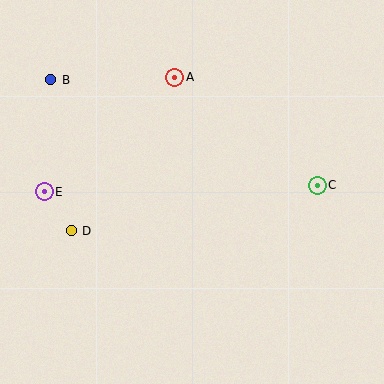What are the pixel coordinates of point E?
Point E is at (44, 192).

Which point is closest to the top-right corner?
Point C is closest to the top-right corner.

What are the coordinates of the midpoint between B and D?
The midpoint between B and D is at (61, 155).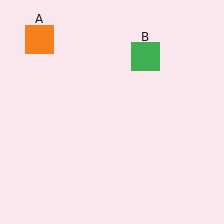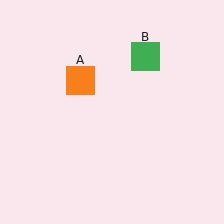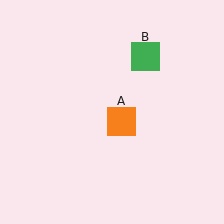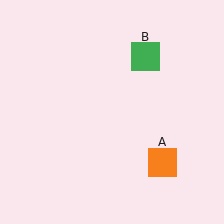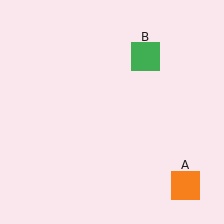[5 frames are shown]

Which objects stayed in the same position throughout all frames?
Green square (object B) remained stationary.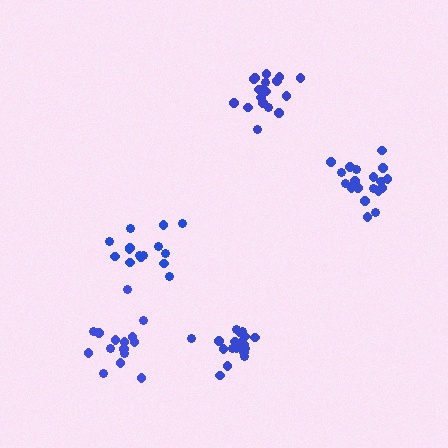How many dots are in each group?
Group 1: 18 dots, Group 2: 20 dots, Group 3: 15 dots, Group 4: 20 dots, Group 5: 15 dots (88 total).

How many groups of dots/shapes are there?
There are 5 groups.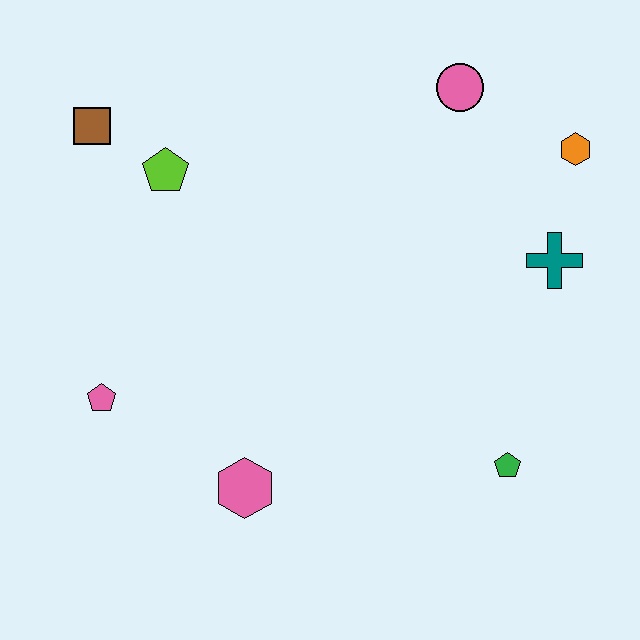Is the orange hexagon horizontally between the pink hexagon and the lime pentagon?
No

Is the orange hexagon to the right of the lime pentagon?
Yes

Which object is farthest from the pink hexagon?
The orange hexagon is farthest from the pink hexagon.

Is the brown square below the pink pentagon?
No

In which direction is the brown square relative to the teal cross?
The brown square is to the left of the teal cross.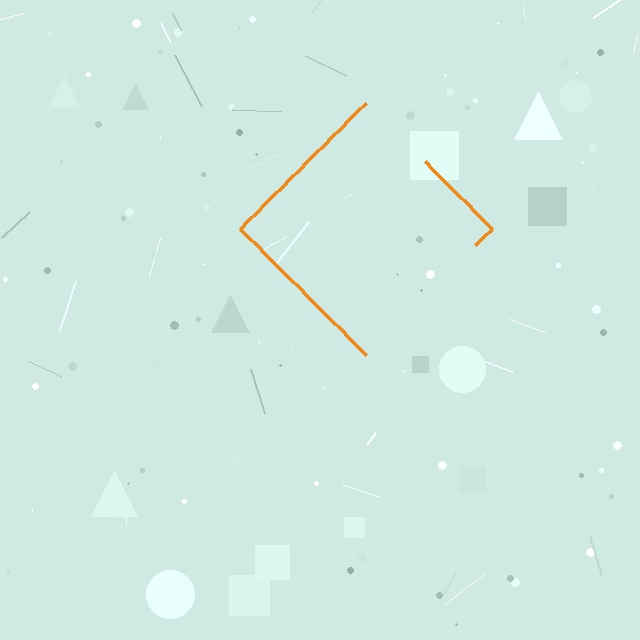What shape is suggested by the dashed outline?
The dashed outline suggests a diamond.